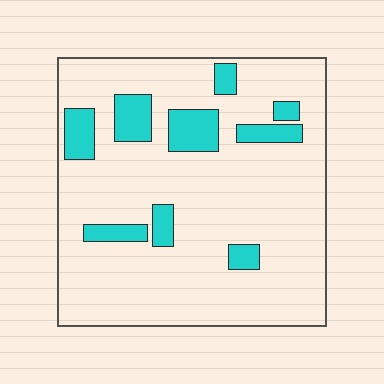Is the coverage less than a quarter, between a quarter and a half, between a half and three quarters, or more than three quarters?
Less than a quarter.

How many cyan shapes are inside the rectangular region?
9.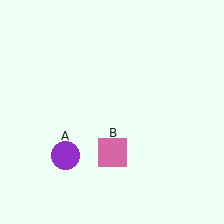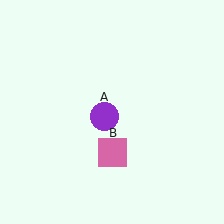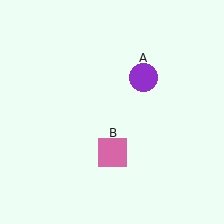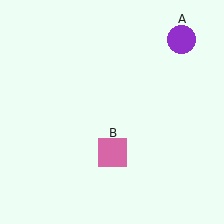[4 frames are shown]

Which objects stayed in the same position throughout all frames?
Pink square (object B) remained stationary.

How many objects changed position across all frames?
1 object changed position: purple circle (object A).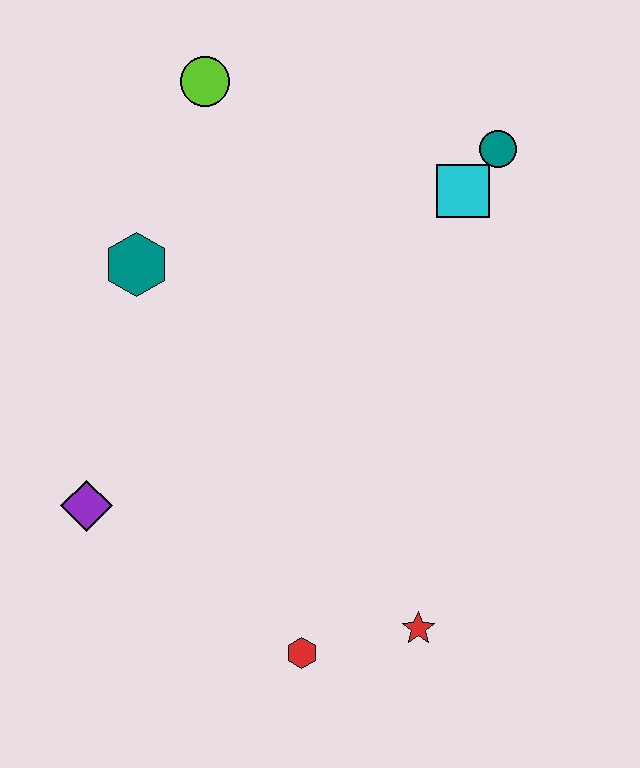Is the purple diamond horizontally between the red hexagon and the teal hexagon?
No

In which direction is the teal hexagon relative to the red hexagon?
The teal hexagon is above the red hexagon.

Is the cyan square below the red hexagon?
No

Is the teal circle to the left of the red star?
No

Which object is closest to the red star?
The red hexagon is closest to the red star.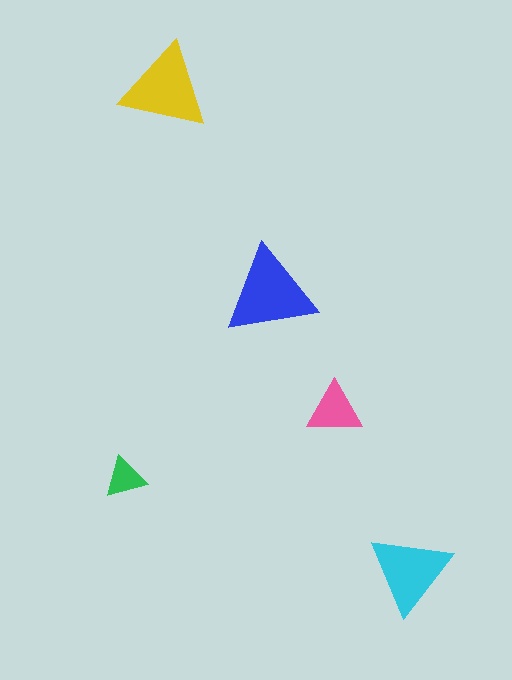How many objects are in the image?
There are 5 objects in the image.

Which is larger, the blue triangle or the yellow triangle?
The blue one.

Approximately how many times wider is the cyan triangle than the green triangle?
About 2 times wider.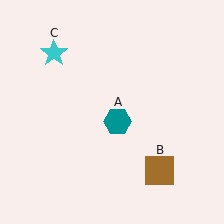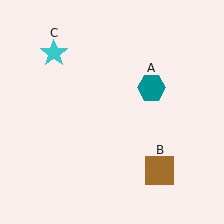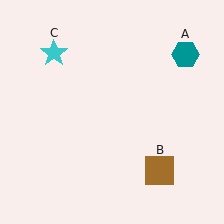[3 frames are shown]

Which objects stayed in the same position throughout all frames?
Brown square (object B) and cyan star (object C) remained stationary.